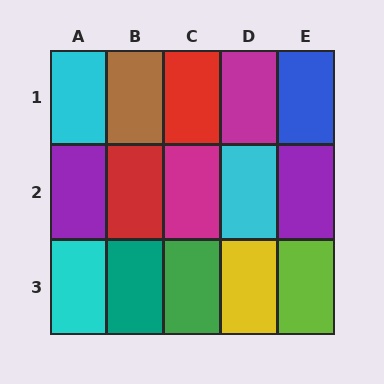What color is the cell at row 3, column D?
Yellow.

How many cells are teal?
1 cell is teal.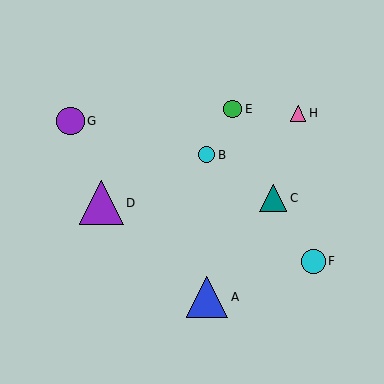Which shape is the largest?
The purple triangle (labeled D) is the largest.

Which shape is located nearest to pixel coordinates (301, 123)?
The pink triangle (labeled H) at (298, 113) is nearest to that location.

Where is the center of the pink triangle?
The center of the pink triangle is at (298, 113).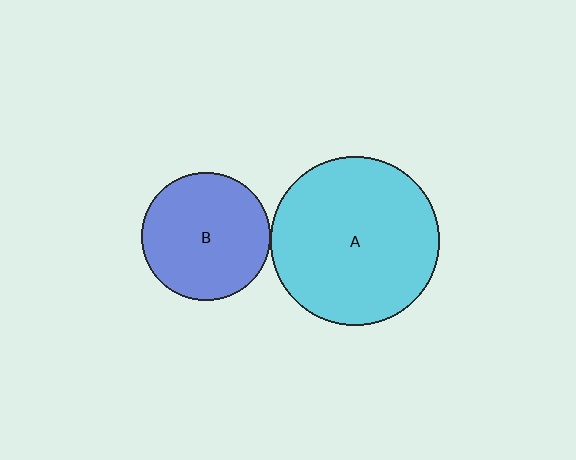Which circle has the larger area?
Circle A (cyan).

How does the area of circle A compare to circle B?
Approximately 1.7 times.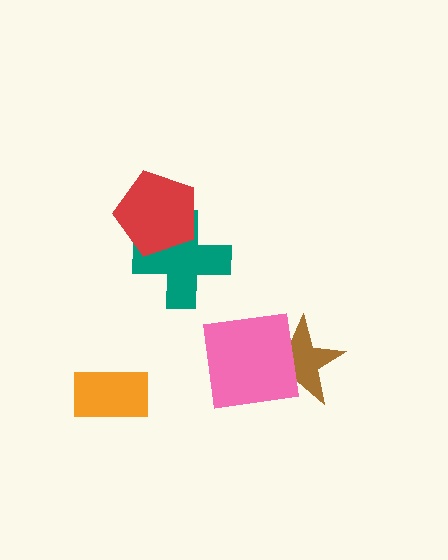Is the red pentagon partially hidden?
No, no other shape covers it.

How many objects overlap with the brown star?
1 object overlaps with the brown star.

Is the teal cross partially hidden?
Yes, it is partially covered by another shape.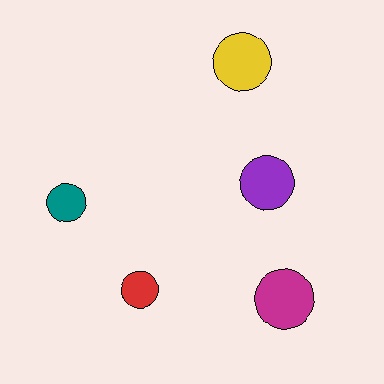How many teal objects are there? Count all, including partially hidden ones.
There is 1 teal object.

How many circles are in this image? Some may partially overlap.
There are 5 circles.